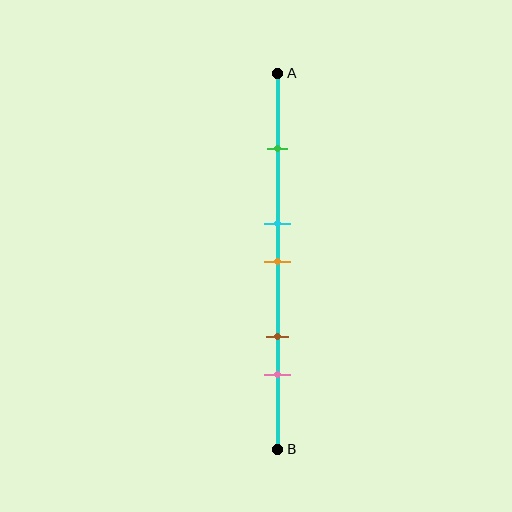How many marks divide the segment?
There are 5 marks dividing the segment.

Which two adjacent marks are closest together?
The cyan and orange marks are the closest adjacent pair.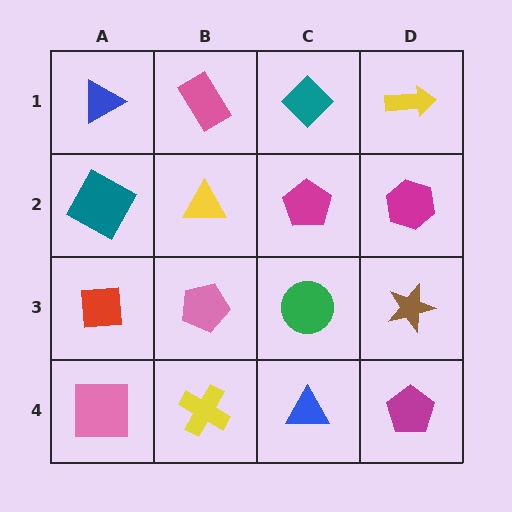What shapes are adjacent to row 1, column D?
A magenta hexagon (row 2, column D), a teal diamond (row 1, column C).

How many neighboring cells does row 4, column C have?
3.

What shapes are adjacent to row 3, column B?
A yellow triangle (row 2, column B), a yellow cross (row 4, column B), a red square (row 3, column A), a green circle (row 3, column C).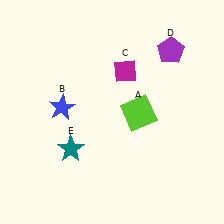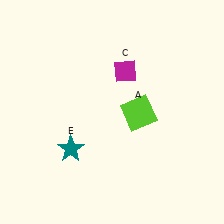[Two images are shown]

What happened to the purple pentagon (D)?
The purple pentagon (D) was removed in Image 2. It was in the top-right area of Image 1.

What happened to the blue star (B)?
The blue star (B) was removed in Image 2. It was in the top-left area of Image 1.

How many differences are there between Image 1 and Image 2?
There are 2 differences between the two images.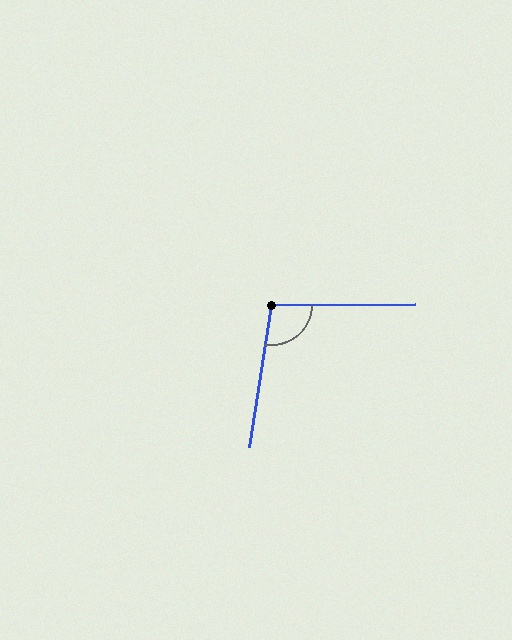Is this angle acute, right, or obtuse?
It is obtuse.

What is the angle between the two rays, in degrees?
Approximately 99 degrees.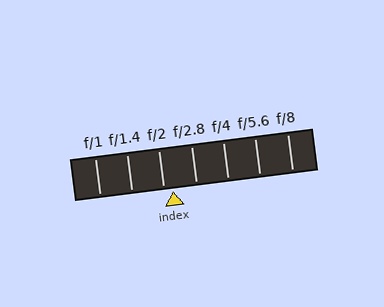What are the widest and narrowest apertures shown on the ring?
The widest aperture shown is f/1 and the narrowest is f/8.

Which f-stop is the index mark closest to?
The index mark is closest to f/2.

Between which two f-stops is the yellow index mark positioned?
The index mark is between f/2 and f/2.8.